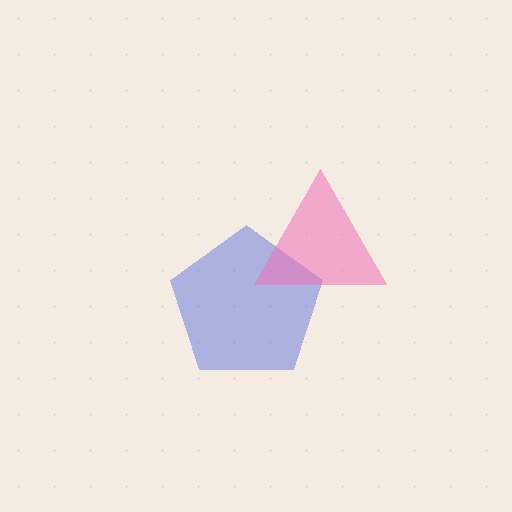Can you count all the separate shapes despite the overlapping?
Yes, there are 2 separate shapes.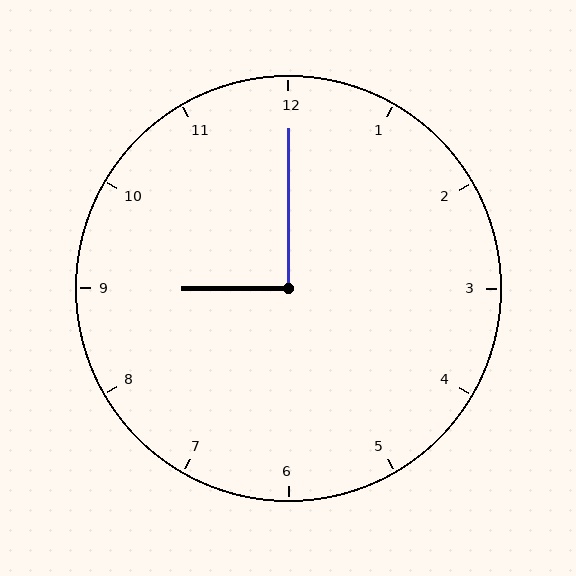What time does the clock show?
9:00.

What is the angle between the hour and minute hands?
Approximately 90 degrees.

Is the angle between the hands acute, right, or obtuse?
It is right.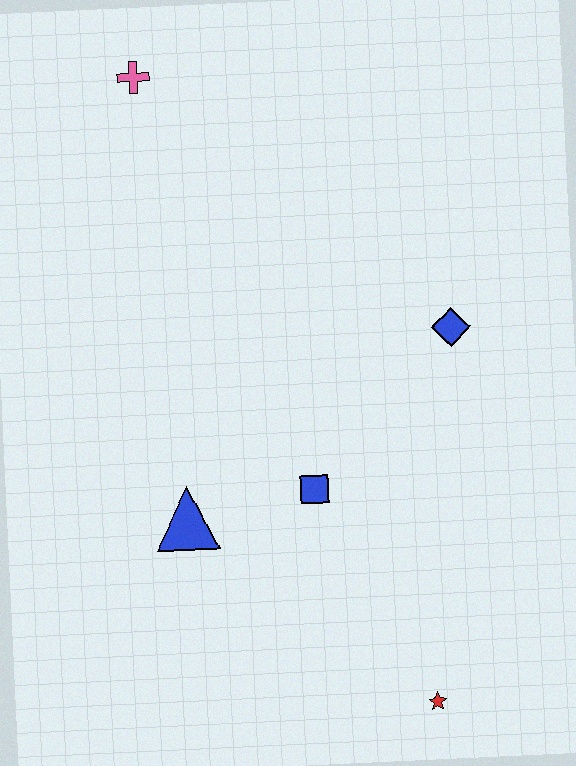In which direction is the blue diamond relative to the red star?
The blue diamond is above the red star.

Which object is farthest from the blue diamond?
The pink cross is farthest from the blue diamond.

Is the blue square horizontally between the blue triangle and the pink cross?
No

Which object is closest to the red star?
The blue square is closest to the red star.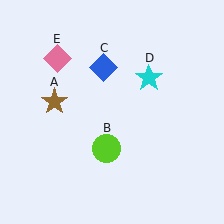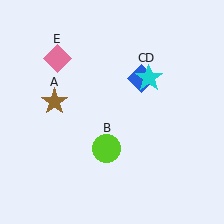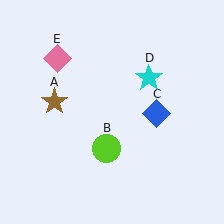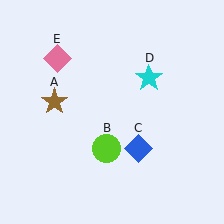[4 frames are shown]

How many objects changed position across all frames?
1 object changed position: blue diamond (object C).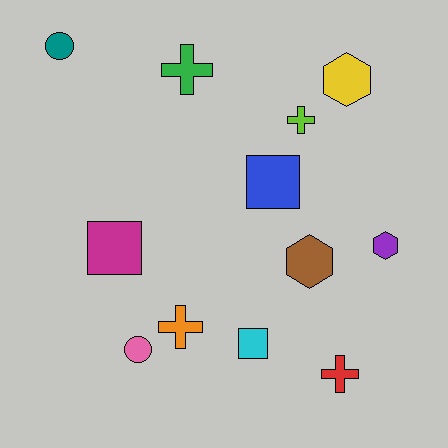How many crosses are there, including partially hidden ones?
There are 4 crosses.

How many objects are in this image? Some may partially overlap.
There are 12 objects.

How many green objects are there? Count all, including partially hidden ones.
There is 1 green object.